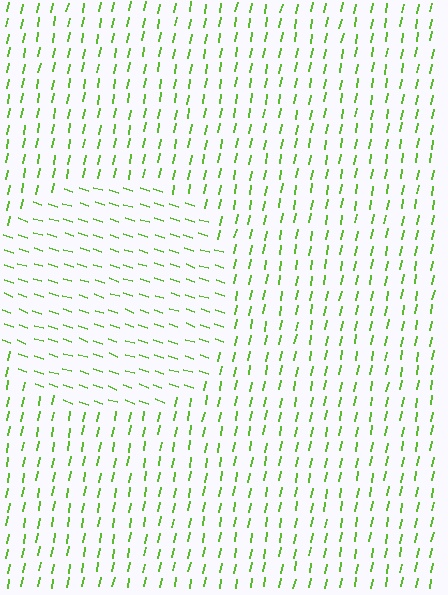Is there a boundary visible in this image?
Yes, there is a texture boundary formed by a change in line orientation.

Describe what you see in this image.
The image is filled with small lime line segments. A circle region in the image has lines oriented differently from the surrounding lines, creating a visible texture boundary.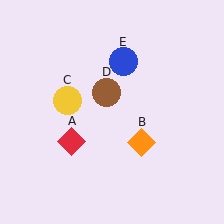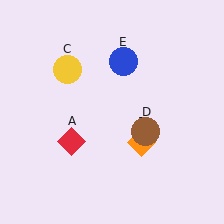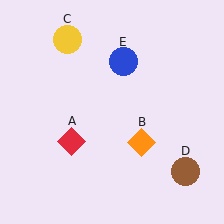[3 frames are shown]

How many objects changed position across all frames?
2 objects changed position: yellow circle (object C), brown circle (object D).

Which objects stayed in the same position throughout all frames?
Red diamond (object A) and orange diamond (object B) and blue circle (object E) remained stationary.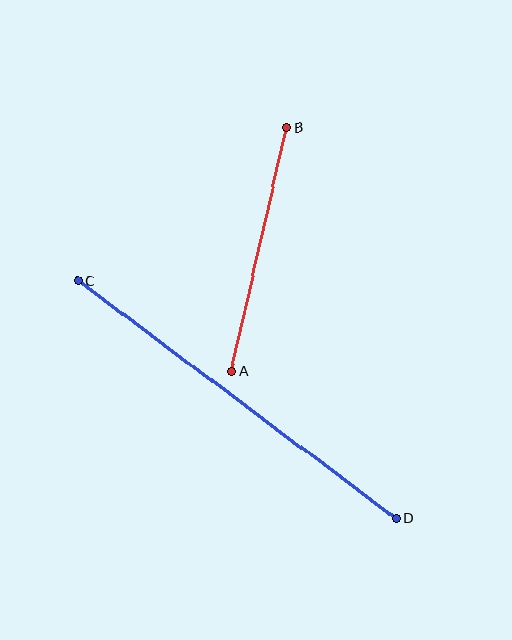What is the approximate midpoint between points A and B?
The midpoint is at approximately (259, 249) pixels.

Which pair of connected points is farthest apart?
Points C and D are farthest apart.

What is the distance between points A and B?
The distance is approximately 250 pixels.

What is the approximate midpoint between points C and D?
The midpoint is at approximately (237, 400) pixels.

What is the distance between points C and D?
The distance is approximately 398 pixels.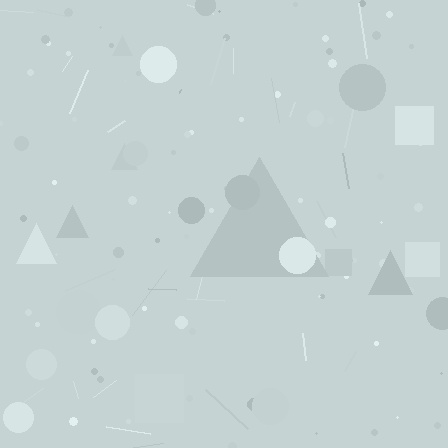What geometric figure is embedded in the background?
A triangle is embedded in the background.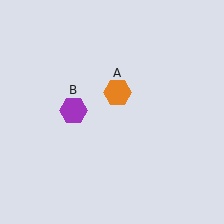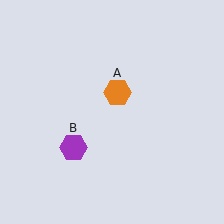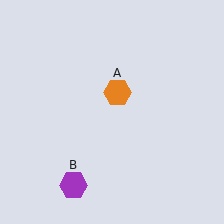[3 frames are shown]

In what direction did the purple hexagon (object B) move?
The purple hexagon (object B) moved down.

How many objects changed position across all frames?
1 object changed position: purple hexagon (object B).